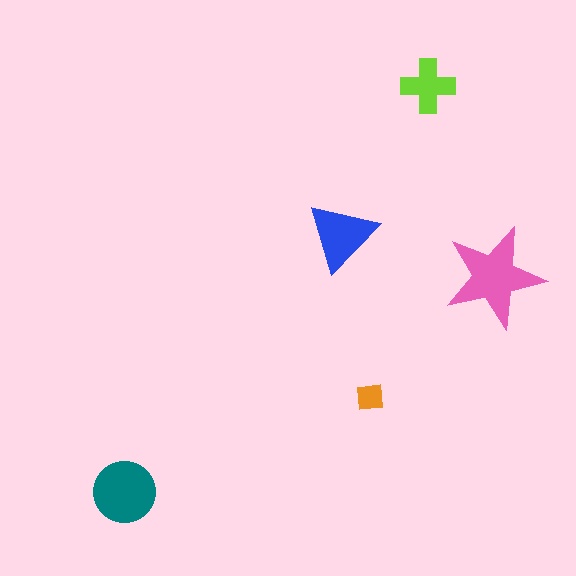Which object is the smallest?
The orange square.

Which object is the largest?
The pink star.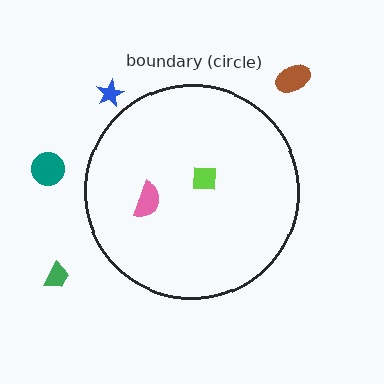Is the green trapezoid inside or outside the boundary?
Outside.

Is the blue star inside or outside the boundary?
Outside.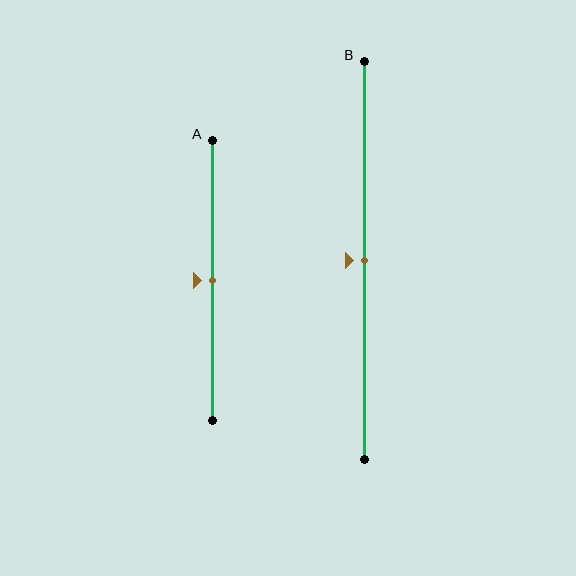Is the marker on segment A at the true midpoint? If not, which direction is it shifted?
Yes, the marker on segment A is at the true midpoint.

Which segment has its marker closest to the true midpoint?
Segment A has its marker closest to the true midpoint.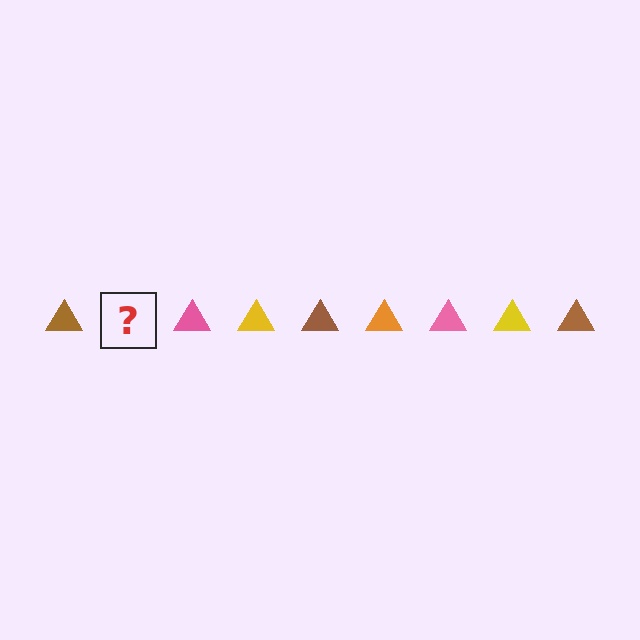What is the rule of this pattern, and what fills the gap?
The rule is that the pattern cycles through brown, orange, pink, yellow triangles. The gap should be filled with an orange triangle.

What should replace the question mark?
The question mark should be replaced with an orange triangle.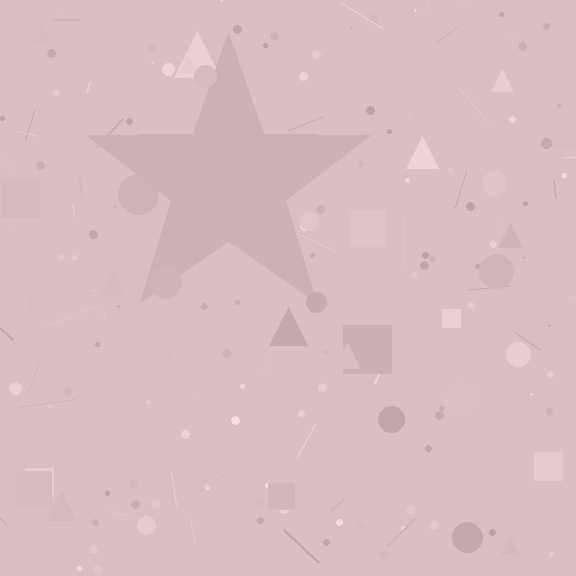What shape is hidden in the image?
A star is hidden in the image.